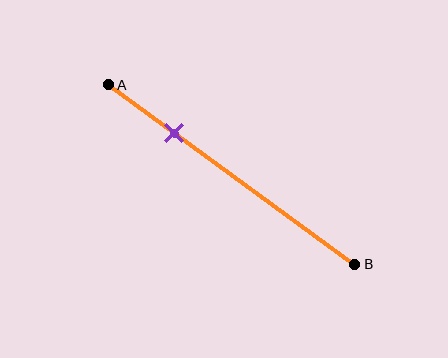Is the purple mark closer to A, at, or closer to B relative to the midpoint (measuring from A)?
The purple mark is closer to point A than the midpoint of segment AB.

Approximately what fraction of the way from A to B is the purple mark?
The purple mark is approximately 25% of the way from A to B.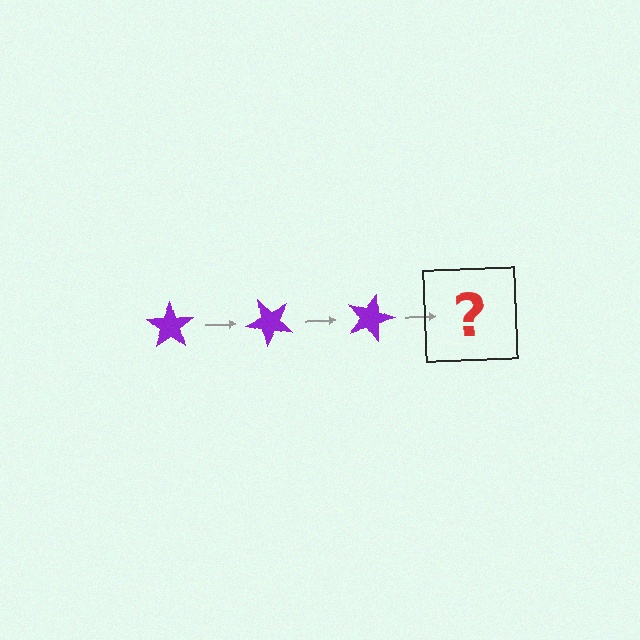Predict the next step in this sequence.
The next step is a purple star rotated 135 degrees.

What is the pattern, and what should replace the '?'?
The pattern is that the star rotates 45 degrees each step. The '?' should be a purple star rotated 135 degrees.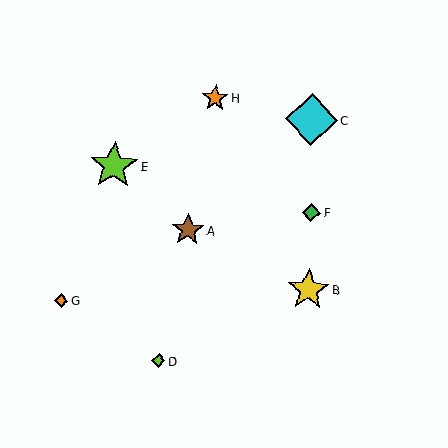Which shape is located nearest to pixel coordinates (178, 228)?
The brown star (labeled A) at (188, 230) is nearest to that location.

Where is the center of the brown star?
The center of the brown star is at (188, 230).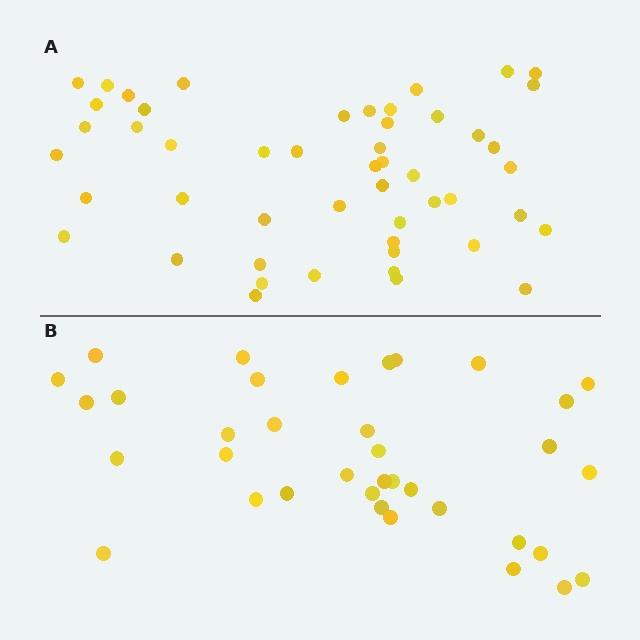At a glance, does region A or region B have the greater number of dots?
Region A (the top region) has more dots.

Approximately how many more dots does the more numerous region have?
Region A has approximately 15 more dots than region B.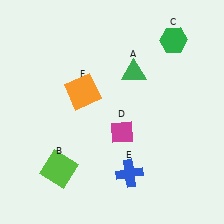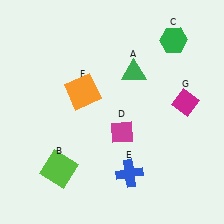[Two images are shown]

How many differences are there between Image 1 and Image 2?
There is 1 difference between the two images.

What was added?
A magenta diamond (G) was added in Image 2.